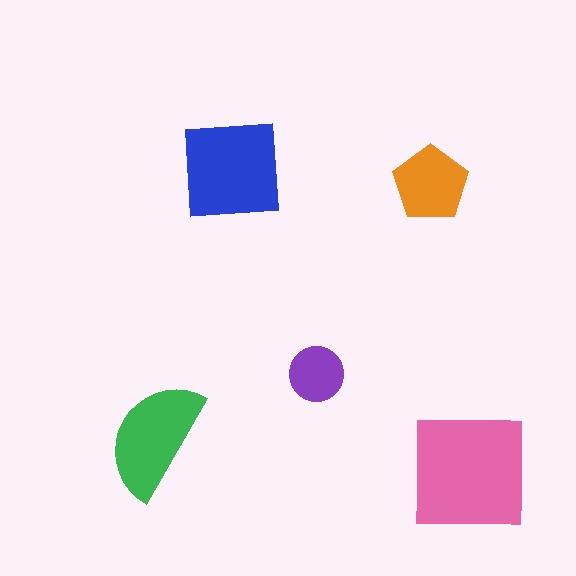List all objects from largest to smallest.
The pink square, the blue square, the green semicircle, the orange pentagon, the purple circle.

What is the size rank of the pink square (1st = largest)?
1st.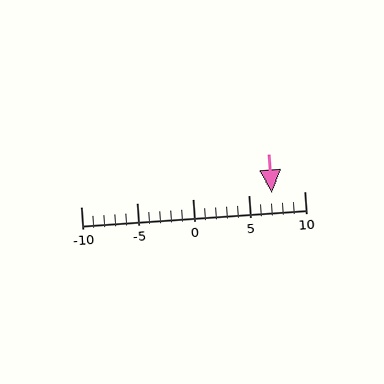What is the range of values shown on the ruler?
The ruler shows values from -10 to 10.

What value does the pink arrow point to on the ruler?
The pink arrow points to approximately 7.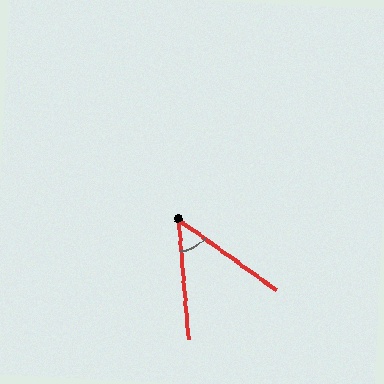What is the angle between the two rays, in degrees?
Approximately 49 degrees.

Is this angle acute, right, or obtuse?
It is acute.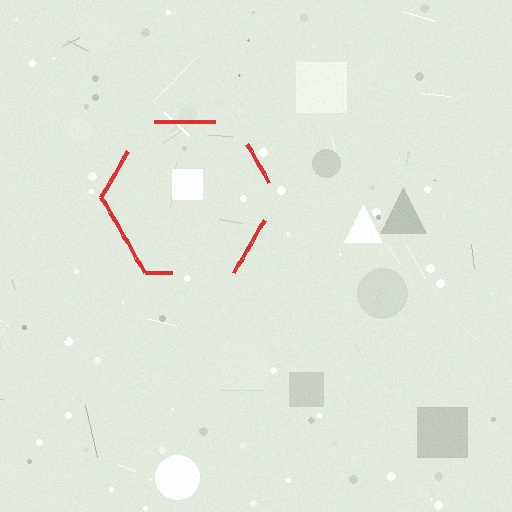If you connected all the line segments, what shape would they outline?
They would outline a hexagon.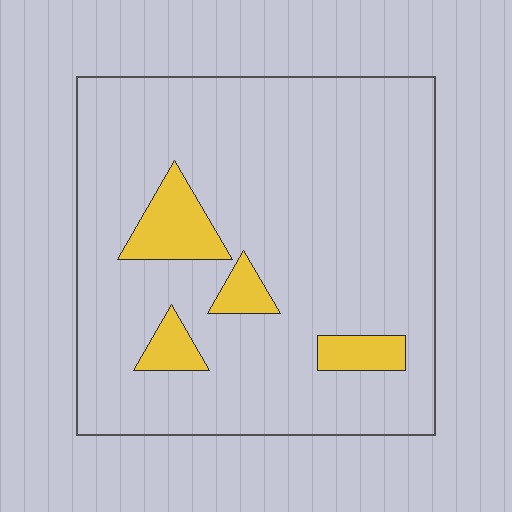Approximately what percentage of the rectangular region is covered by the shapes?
Approximately 10%.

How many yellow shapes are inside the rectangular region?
4.